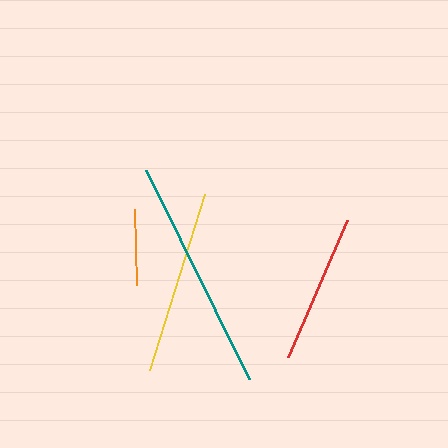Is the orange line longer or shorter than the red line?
The red line is longer than the orange line.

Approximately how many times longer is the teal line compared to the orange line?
The teal line is approximately 3.1 times the length of the orange line.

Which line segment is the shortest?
The orange line is the shortest at approximately 75 pixels.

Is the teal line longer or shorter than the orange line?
The teal line is longer than the orange line.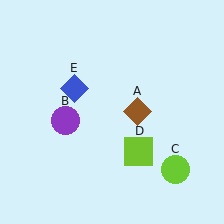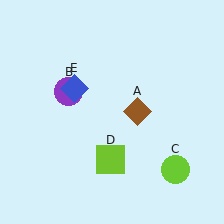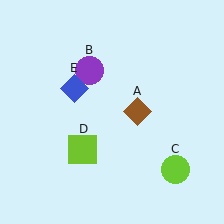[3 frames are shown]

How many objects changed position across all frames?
2 objects changed position: purple circle (object B), lime square (object D).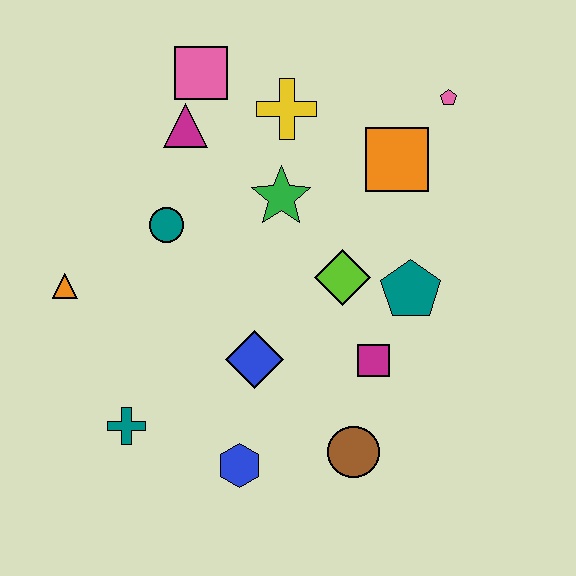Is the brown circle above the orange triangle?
No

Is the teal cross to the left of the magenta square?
Yes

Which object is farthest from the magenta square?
The pink square is farthest from the magenta square.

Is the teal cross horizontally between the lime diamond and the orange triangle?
Yes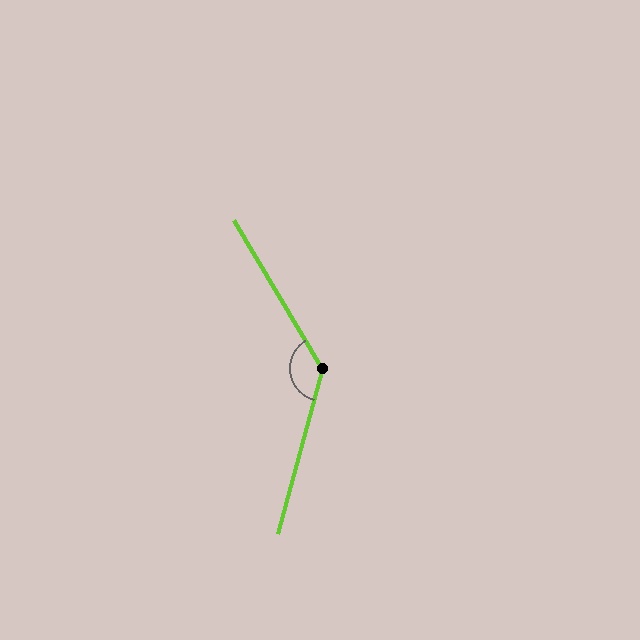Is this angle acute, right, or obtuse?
It is obtuse.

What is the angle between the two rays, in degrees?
Approximately 134 degrees.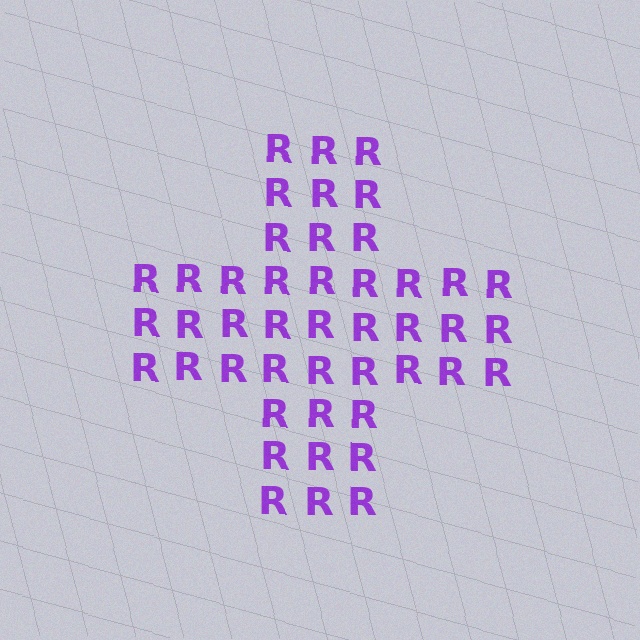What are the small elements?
The small elements are letter R's.